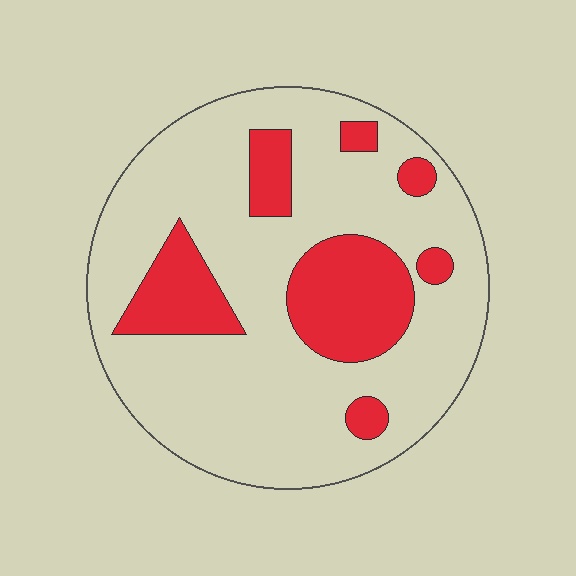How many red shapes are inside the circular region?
7.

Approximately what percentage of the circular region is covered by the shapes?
Approximately 25%.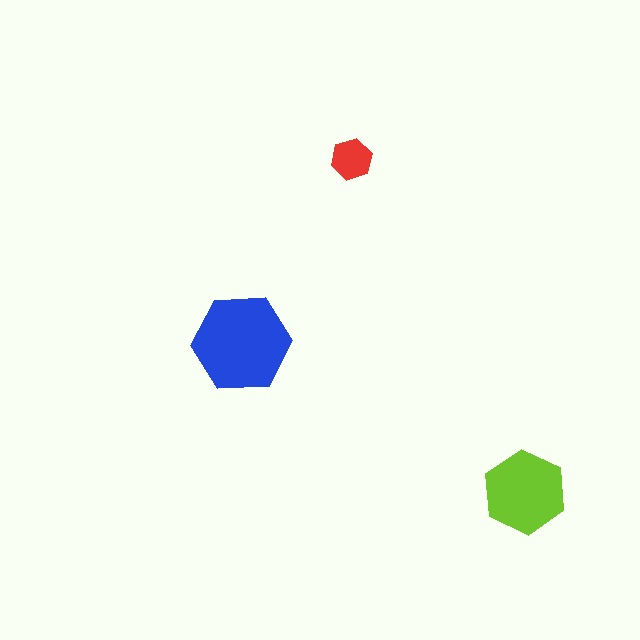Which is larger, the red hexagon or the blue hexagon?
The blue one.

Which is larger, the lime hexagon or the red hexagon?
The lime one.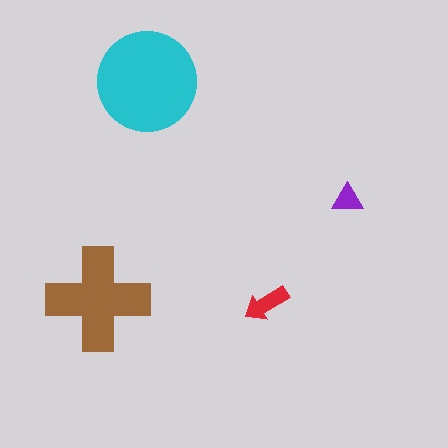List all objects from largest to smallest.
The cyan circle, the brown cross, the red arrow, the purple triangle.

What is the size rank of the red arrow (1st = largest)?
3rd.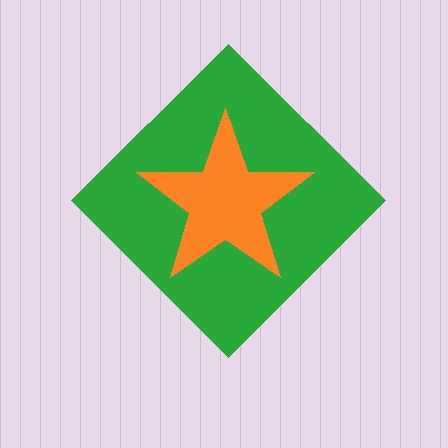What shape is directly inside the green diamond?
The orange star.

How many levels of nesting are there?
2.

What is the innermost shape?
The orange star.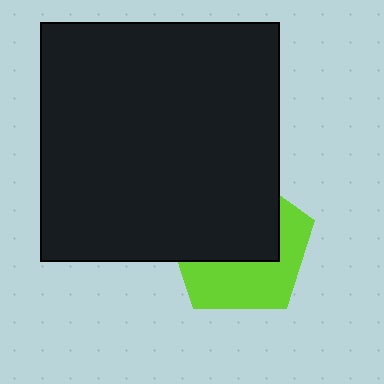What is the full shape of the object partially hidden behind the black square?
The partially hidden object is a lime pentagon.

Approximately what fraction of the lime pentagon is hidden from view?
Roughly 54% of the lime pentagon is hidden behind the black square.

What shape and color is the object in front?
The object in front is a black square.